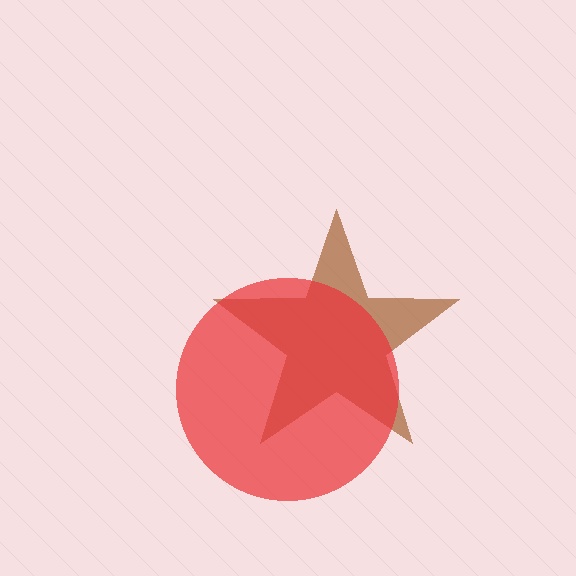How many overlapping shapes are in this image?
There are 2 overlapping shapes in the image.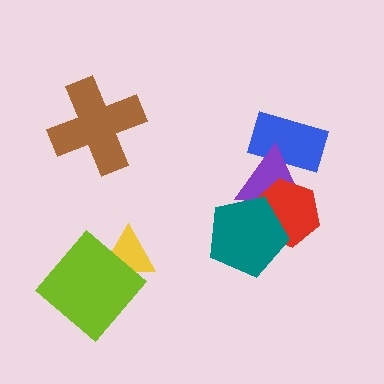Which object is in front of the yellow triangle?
The lime diamond is in front of the yellow triangle.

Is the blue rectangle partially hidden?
Yes, it is partially covered by another shape.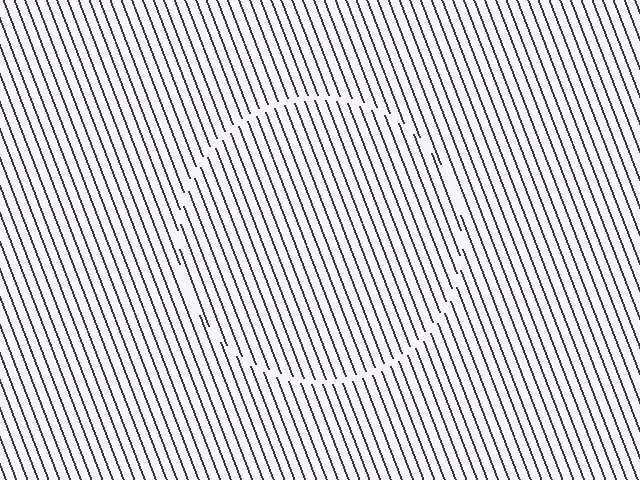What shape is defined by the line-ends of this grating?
An illusory circle. The interior of the shape contains the same grating, shifted by half a period — the contour is defined by the phase discontinuity where line-ends from the inner and outer gratings abut.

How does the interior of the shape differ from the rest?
The interior of the shape contains the same grating, shifted by half a period — the contour is defined by the phase discontinuity where line-ends from the inner and outer gratings abut.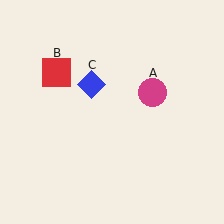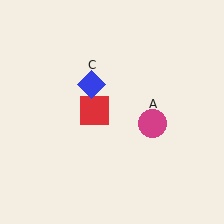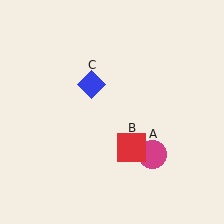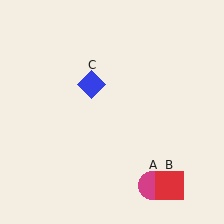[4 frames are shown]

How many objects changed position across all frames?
2 objects changed position: magenta circle (object A), red square (object B).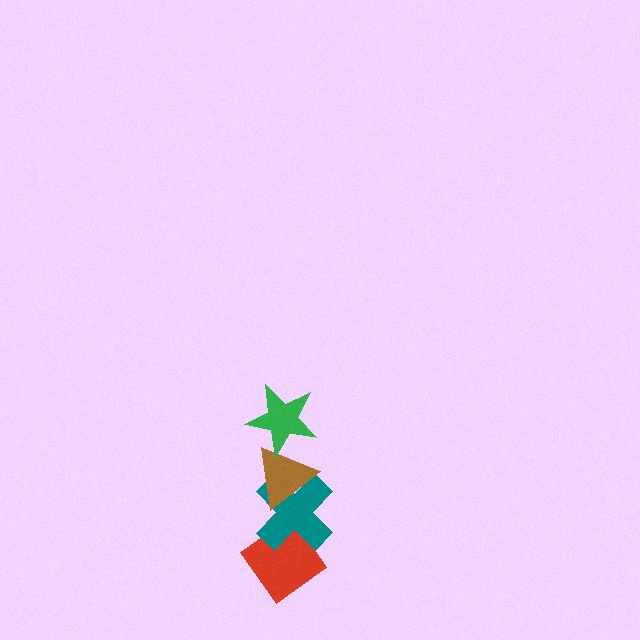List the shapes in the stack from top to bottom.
From top to bottom: the green star, the brown triangle, the teal cross, the red diamond.